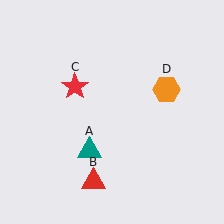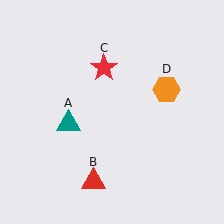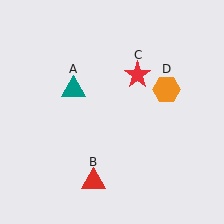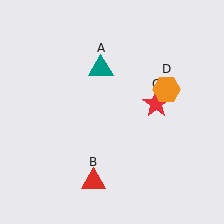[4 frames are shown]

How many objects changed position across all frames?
2 objects changed position: teal triangle (object A), red star (object C).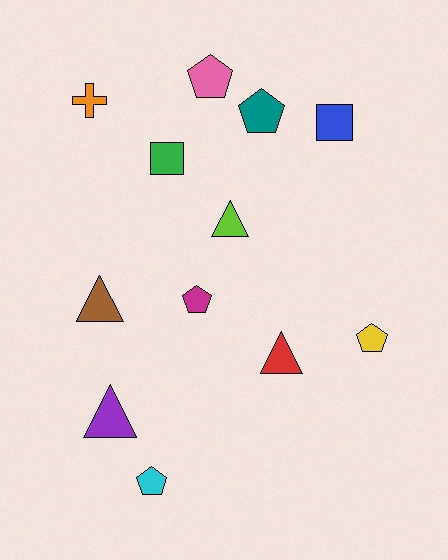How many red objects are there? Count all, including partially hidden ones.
There is 1 red object.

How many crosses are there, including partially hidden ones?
There is 1 cross.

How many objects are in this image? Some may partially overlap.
There are 12 objects.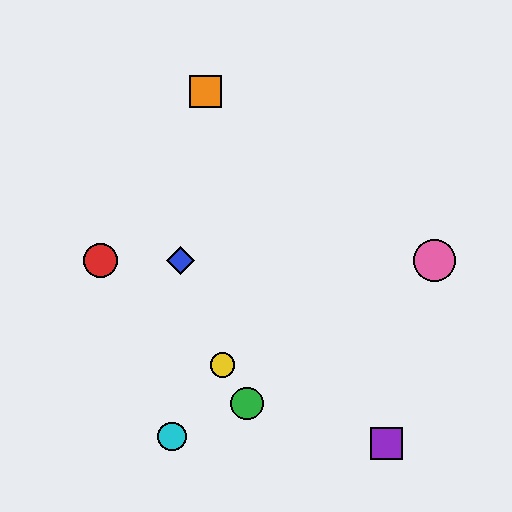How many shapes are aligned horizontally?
3 shapes (the red circle, the blue diamond, the pink circle) are aligned horizontally.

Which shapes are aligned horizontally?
The red circle, the blue diamond, the pink circle are aligned horizontally.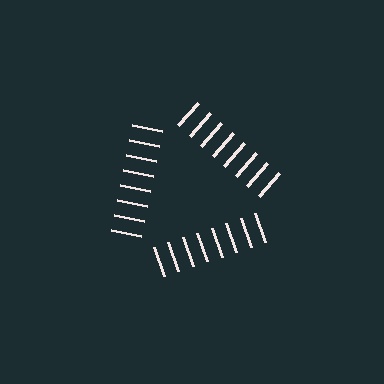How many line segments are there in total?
24 — 8 along each of the 3 edges.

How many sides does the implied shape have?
3 sides — the line-ends trace a triangle.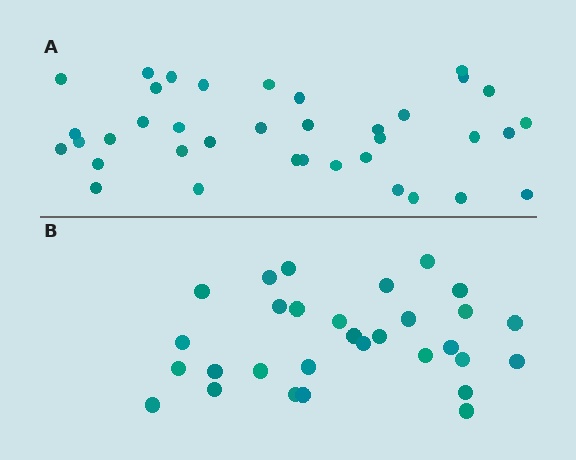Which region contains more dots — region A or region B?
Region A (the top region) has more dots.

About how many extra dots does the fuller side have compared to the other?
Region A has roughly 8 or so more dots than region B.